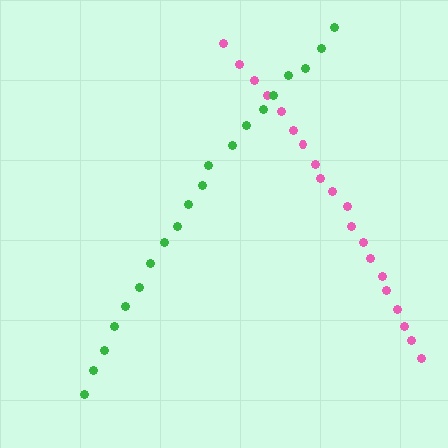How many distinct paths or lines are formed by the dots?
There are 2 distinct paths.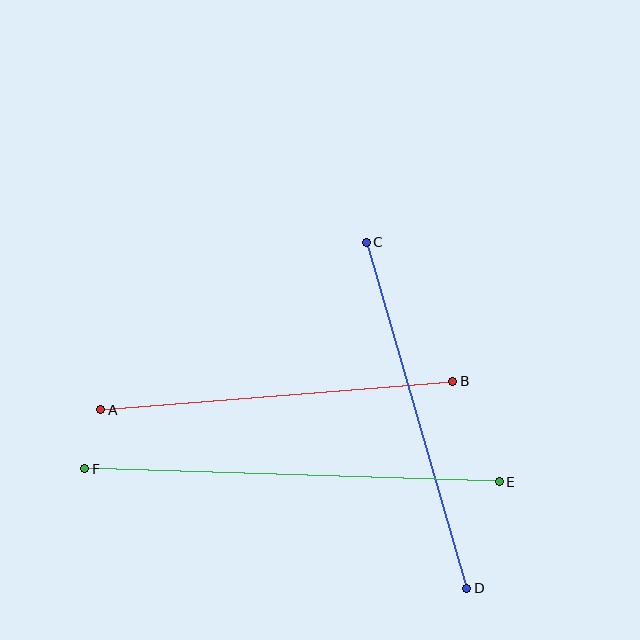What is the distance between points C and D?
The distance is approximately 360 pixels.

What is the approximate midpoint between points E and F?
The midpoint is at approximately (292, 475) pixels.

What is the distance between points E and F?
The distance is approximately 415 pixels.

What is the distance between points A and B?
The distance is approximately 353 pixels.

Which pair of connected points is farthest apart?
Points E and F are farthest apart.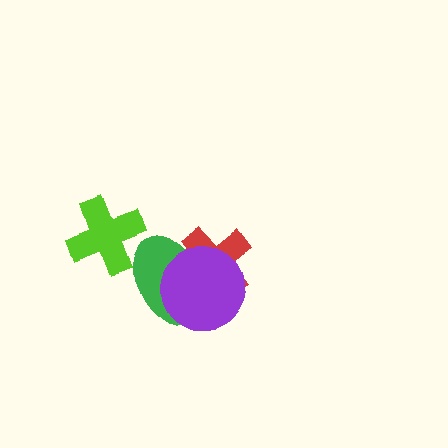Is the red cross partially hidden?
Yes, it is partially covered by another shape.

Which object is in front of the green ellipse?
The purple circle is in front of the green ellipse.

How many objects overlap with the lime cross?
1 object overlaps with the lime cross.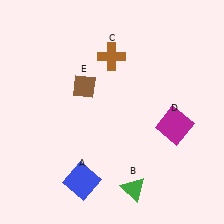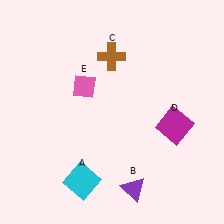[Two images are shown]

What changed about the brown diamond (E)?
In Image 1, E is brown. In Image 2, it changed to pink.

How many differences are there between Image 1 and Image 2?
There are 3 differences between the two images.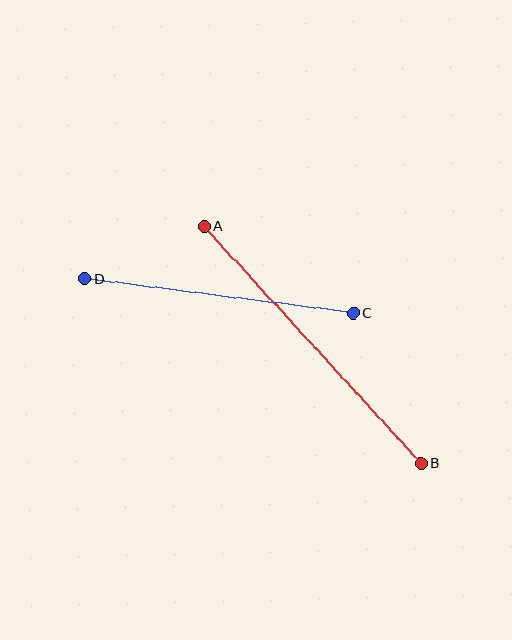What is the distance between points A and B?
The distance is approximately 321 pixels.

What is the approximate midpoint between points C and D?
The midpoint is at approximately (219, 296) pixels.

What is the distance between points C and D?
The distance is approximately 271 pixels.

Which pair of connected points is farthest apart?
Points A and B are farthest apart.